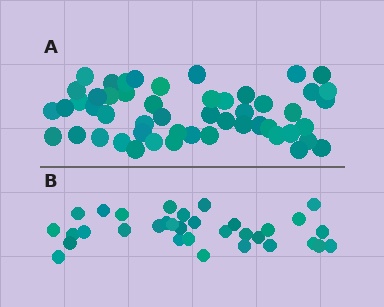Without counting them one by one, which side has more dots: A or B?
Region A (the top region) has more dots.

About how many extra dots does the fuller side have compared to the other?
Region A has approximately 20 more dots than region B.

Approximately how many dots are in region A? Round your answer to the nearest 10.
About 50 dots. (The exact count is 51, which rounds to 50.)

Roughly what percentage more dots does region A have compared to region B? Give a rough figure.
About 55% more.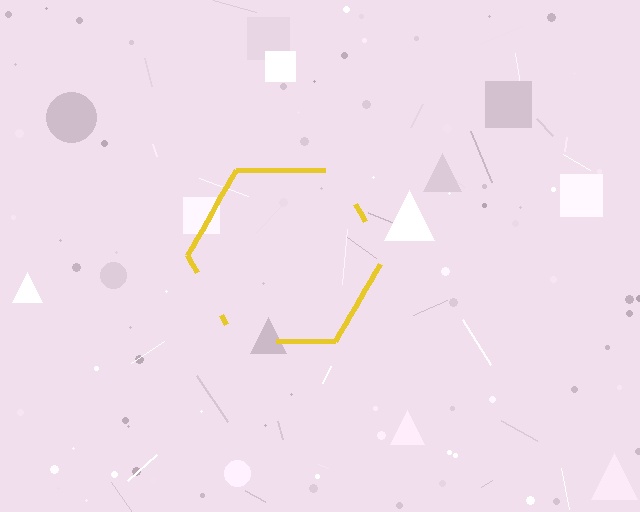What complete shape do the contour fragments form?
The contour fragments form a hexagon.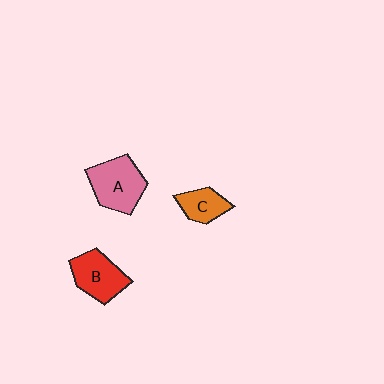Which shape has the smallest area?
Shape C (orange).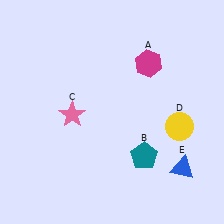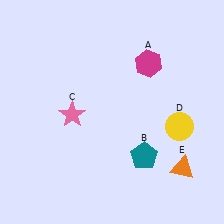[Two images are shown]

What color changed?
The triangle (E) changed from blue in Image 1 to orange in Image 2.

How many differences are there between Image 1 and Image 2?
There is 1 difference between the two images.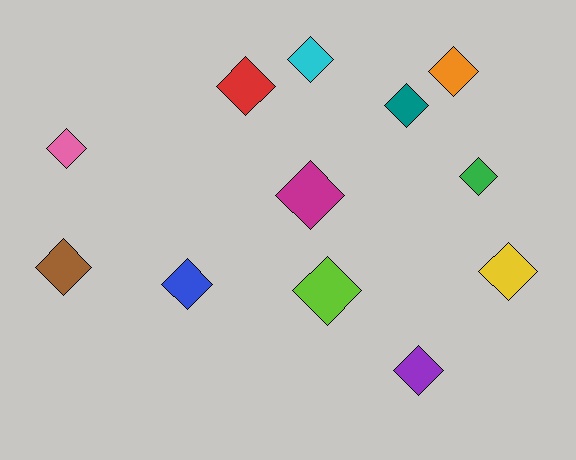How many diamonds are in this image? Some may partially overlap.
There are 12 diamonds.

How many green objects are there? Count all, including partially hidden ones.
There is 1 green object.